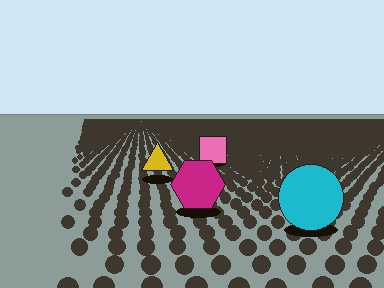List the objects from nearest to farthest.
From nearest to farthest: the cyan circle, the magenta hexagon, the yellow triangle, the pink square.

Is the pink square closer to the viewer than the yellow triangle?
No. The yellow triangle is closer — you can tell from the texture gradient: the ground texture is coarser near it.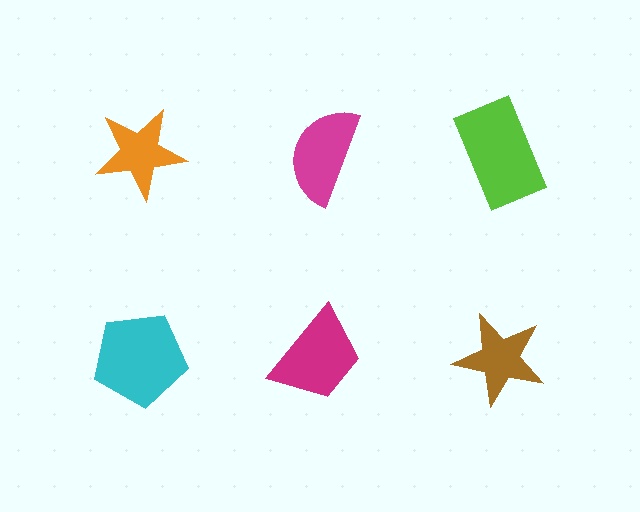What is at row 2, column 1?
A cyan pentagon.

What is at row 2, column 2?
A magenta trapezoid.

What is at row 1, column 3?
A lime rectangle.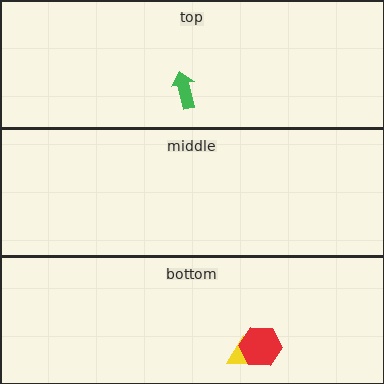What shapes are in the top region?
The green arrow.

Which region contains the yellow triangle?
The bottom region.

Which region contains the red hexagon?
The bottom region.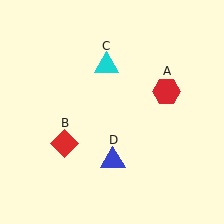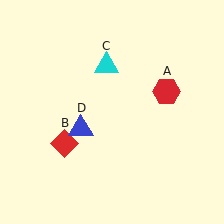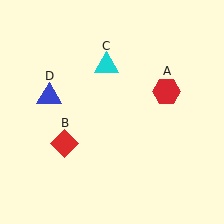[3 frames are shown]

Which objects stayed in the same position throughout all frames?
Red hexagon (object A) and red diamond (object B) and cyan triangle (object C) remained stationary.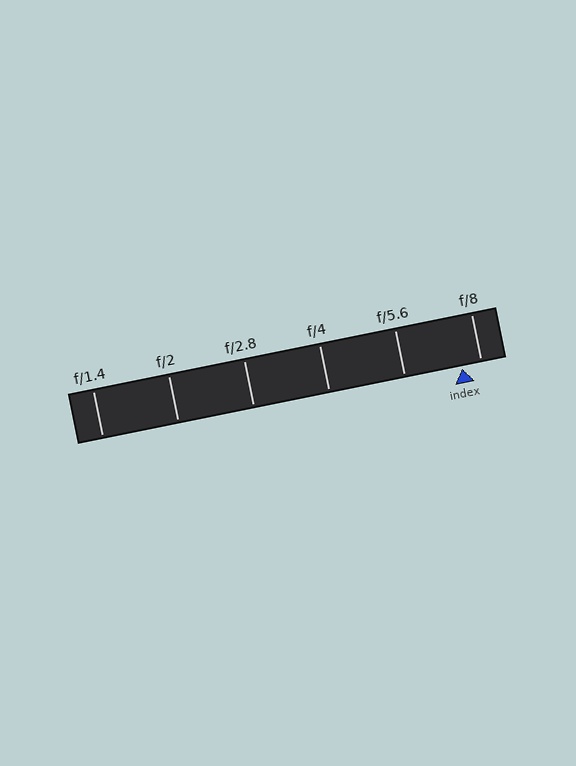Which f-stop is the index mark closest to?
The index mark is closest to f/8.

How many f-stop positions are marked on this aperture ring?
There are 6 f-stop positions marked.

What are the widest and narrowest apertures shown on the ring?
The widest aperture shown is f/1.4 and the narrowest is f/8.